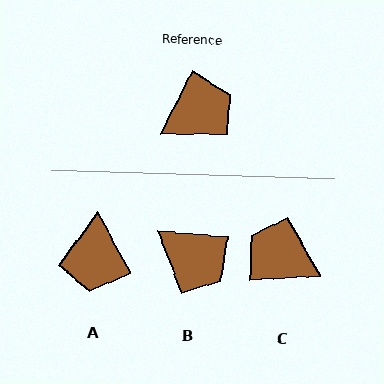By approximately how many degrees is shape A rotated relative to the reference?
Approximately 126 degrees clockwise.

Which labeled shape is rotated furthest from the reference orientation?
A, about 126 degrees away.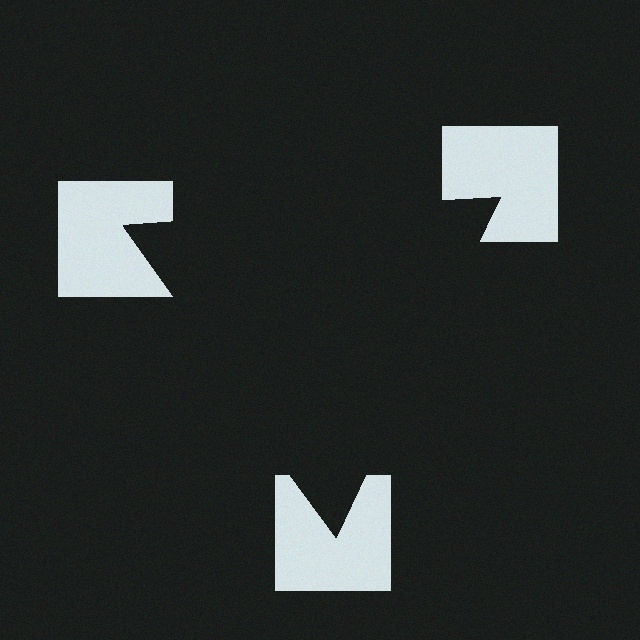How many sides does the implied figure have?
3 sides.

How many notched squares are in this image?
There are 3 — one at each vertex of the illusory triangle.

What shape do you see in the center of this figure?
An illusory triangle — its edges are inferred from the aligned wedge cuts in the notched squares, not physically drawn.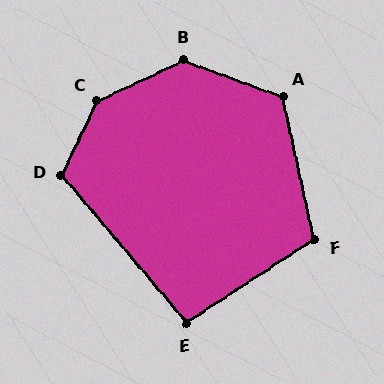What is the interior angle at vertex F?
Approximately 111 degrees (obtuse).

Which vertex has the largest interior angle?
C, at approximately 140 degrees.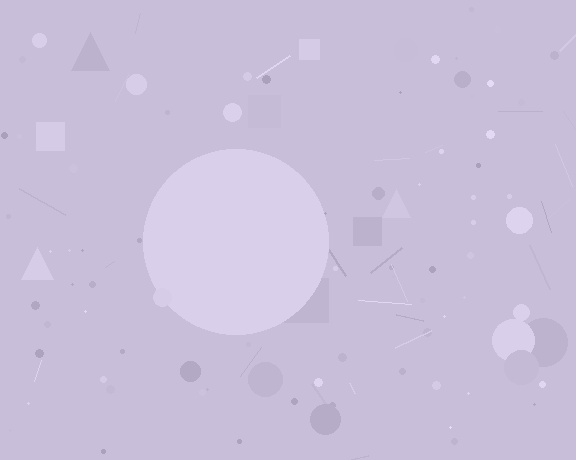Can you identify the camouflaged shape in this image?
The camouflaged shape is a circle.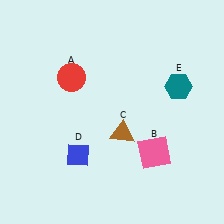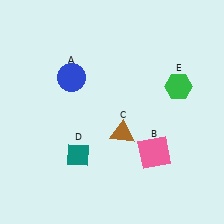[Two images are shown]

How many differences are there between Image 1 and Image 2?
There are 3 differences between the two images.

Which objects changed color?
A changed from red to blue. D changed from blue to teal. E changed from teal to green.